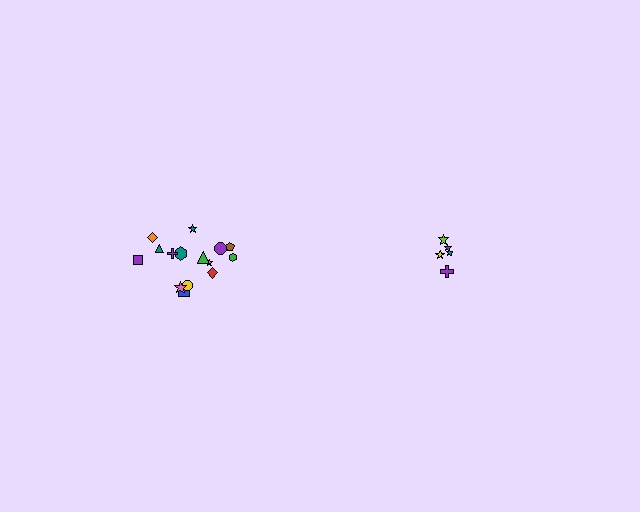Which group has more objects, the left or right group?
The left group.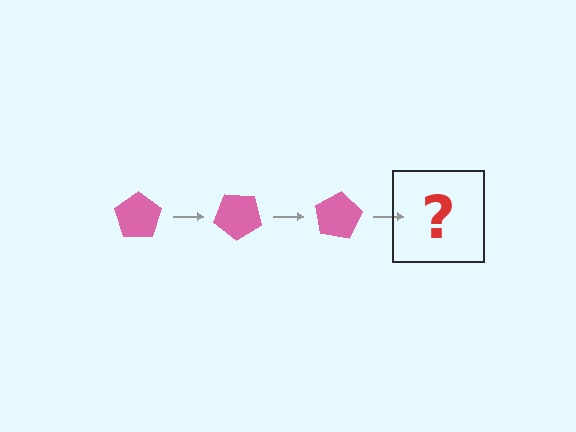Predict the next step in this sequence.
The next step is a pink pentagon rotated 120 degrees.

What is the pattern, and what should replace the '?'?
The pattern is that the pentagon rotates 40 degrees each step. The '?' should be a pink pentagon rotated 120 degrees.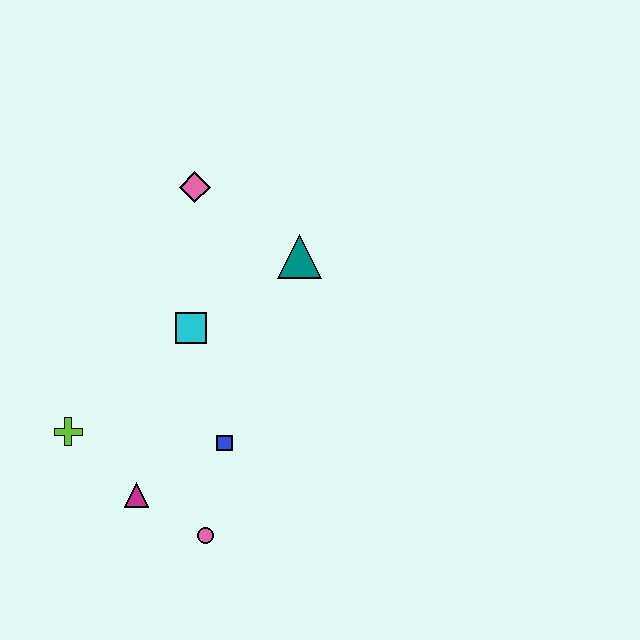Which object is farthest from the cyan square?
The pink circle is farthest from the cyan square.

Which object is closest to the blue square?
The pink circle is closest to the blue square.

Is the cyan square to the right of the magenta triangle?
Yes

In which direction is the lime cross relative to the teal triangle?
The lime cross is to the left of the teal triangle.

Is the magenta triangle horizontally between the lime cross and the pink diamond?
Yes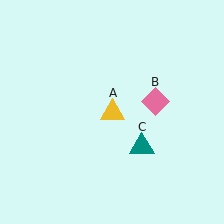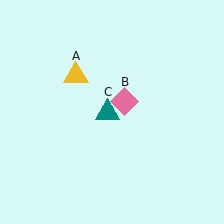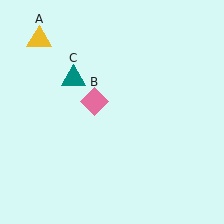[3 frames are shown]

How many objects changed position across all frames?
3 objects changed position: yellow triangle (object A), pink diamond (object B), teal triangle (object C).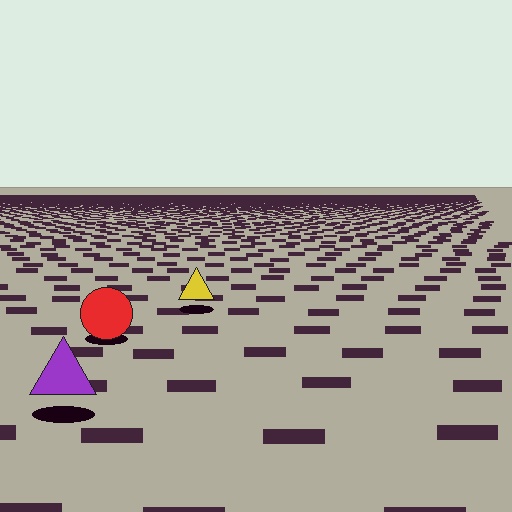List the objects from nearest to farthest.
From nearest to farthest: the purple triangle, the red circle, the yellow triangle.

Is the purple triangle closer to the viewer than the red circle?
Yes. The purple triangle is closer — you can tell from the texture gradient: the ground texture is coarser near it.